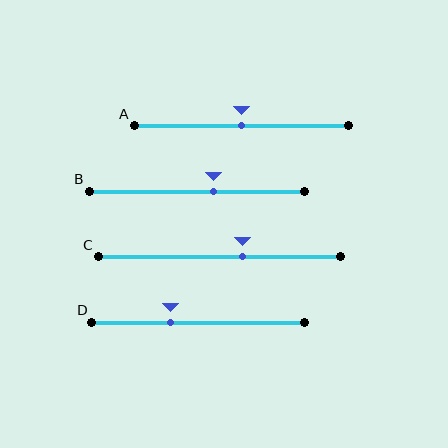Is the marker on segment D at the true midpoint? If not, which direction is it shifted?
No, the marker on segment D is shifted to the left by about 13% of the segment length.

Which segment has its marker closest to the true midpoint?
Segment A has its marker closest to the true midpoint.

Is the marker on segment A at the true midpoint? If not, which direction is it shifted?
Yes, the marker on segment A is at the true midpoint.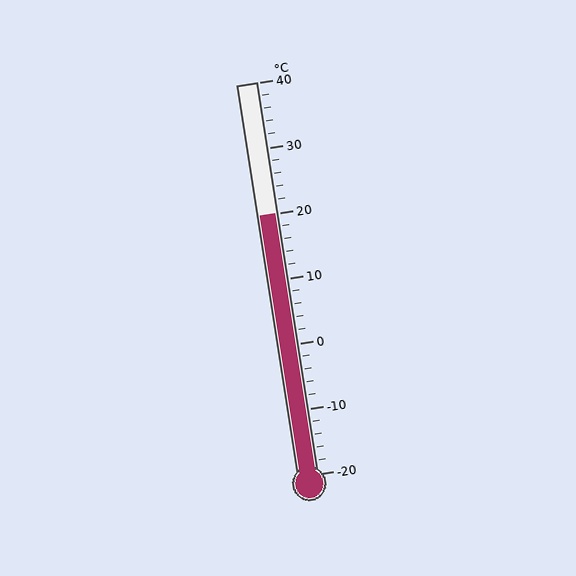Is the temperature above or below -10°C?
The temperature is above -10°C.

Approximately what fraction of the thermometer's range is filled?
The thermometer is filled to approximately 65% of its range.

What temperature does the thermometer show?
The thermometer shows approximately 20°C.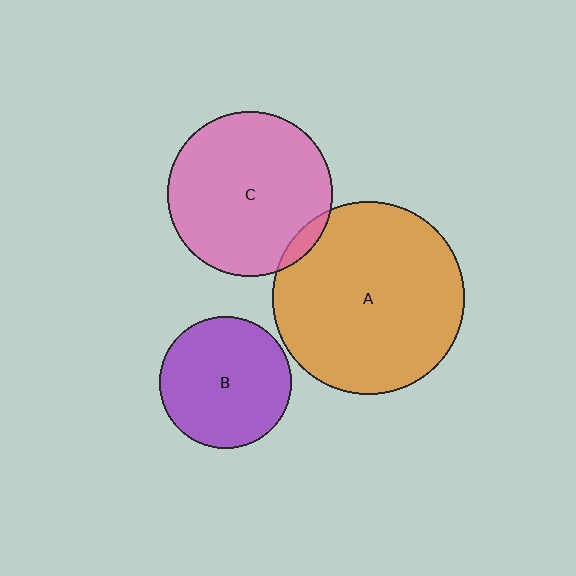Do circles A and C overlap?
Yes.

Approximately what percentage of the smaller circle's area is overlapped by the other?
Approximately 5%.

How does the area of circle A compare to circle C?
Approximately 1.4 times.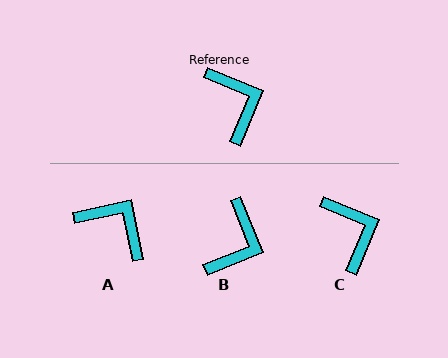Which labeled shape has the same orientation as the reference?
C.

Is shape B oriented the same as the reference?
No, it is off by about 45 degrees.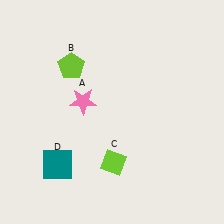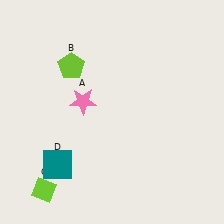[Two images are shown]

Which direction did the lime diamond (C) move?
The lime diamond (C) moved left.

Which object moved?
The lime diamond (C) moved left.